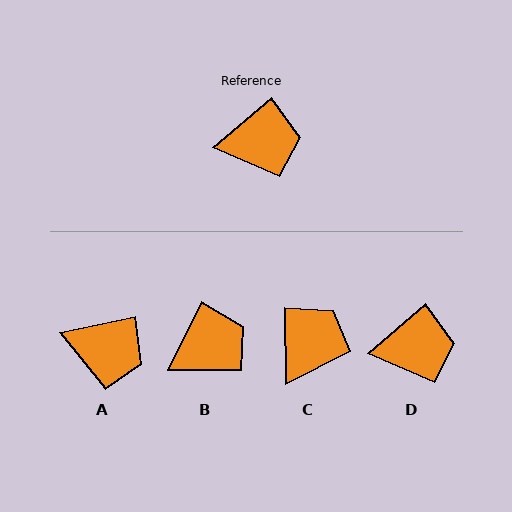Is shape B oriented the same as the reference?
No, it is off by about 24 degrees.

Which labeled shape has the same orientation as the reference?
D.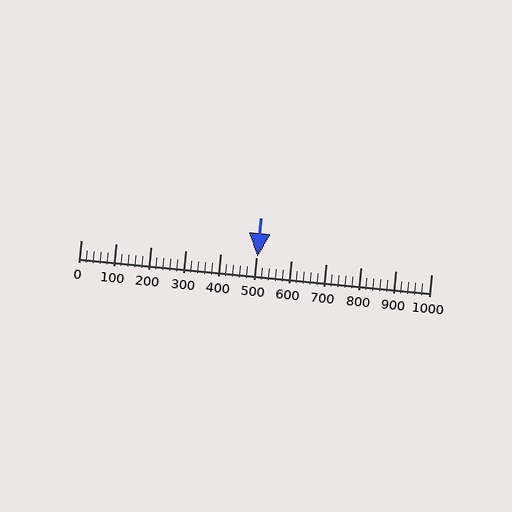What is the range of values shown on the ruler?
The ruler shows values from 0 to 1000.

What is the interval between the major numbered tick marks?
The major tick marks are spaced 100 units apart.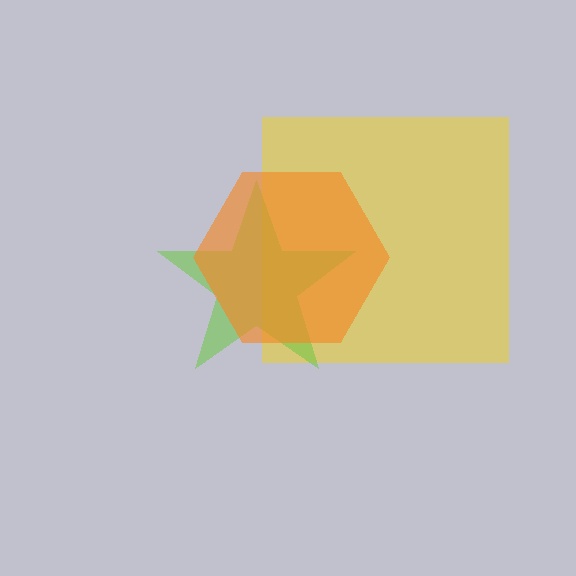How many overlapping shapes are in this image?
There are 3 overlapping shapes in the image.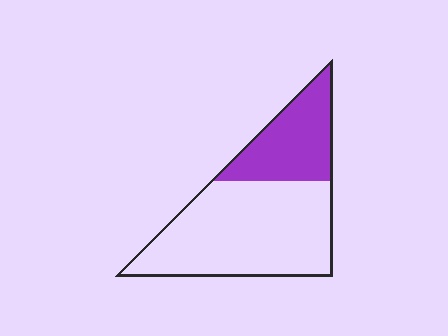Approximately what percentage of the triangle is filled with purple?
Approximately 30%.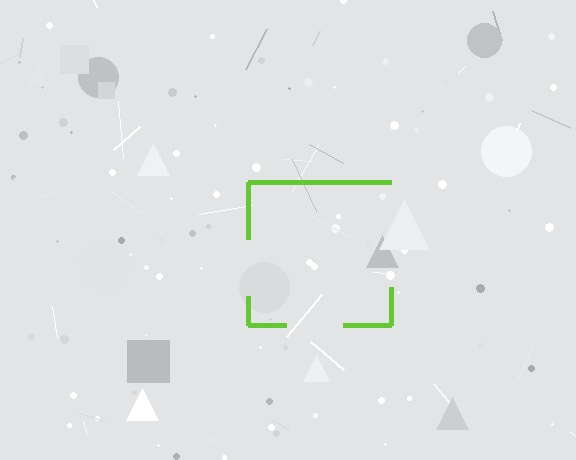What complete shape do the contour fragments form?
The contour fragments form a square.